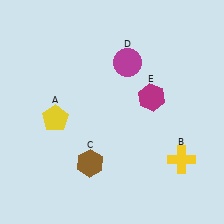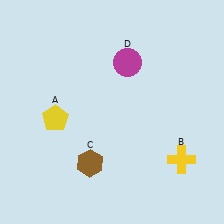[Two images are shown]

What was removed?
The magenta hexagon (E) was removed in Image 2.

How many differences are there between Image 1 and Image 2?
There is 1 difference between the two images.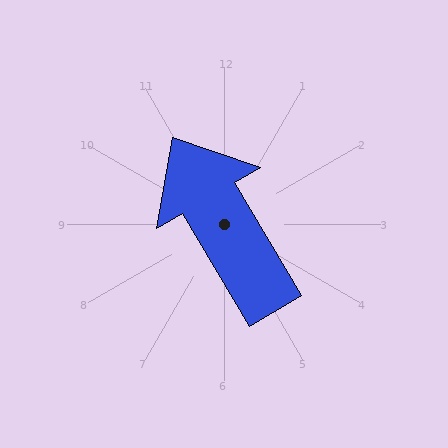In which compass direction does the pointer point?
Northwest.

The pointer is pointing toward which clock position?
Roughly 11 o'clock.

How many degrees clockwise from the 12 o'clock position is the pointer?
Approximately 329 degrees.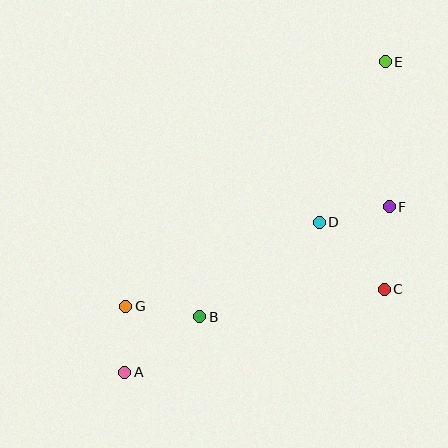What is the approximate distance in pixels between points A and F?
The distance between A and F is approximately 312 pixels.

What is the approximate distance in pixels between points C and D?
The distance between C and D is approximately 93 pixels.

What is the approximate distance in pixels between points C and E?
The distance between C and E is approximately 228 pixels.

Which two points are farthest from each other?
Points A and E are farthest from each other.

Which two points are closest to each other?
Points A and G are closest to each other.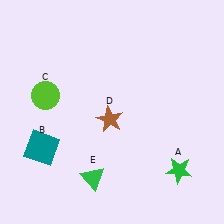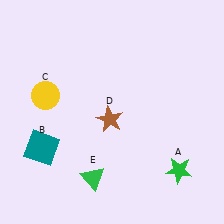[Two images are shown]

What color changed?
The circle (C) changed from lime in Image 1 to yellow in Image 2.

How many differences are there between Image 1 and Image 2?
There is 1 difference between the two images.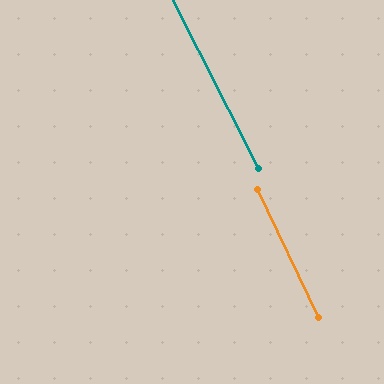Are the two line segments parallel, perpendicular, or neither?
Parallel — their directions differ by only 1.6°.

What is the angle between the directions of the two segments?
Approximately 2 degrees.